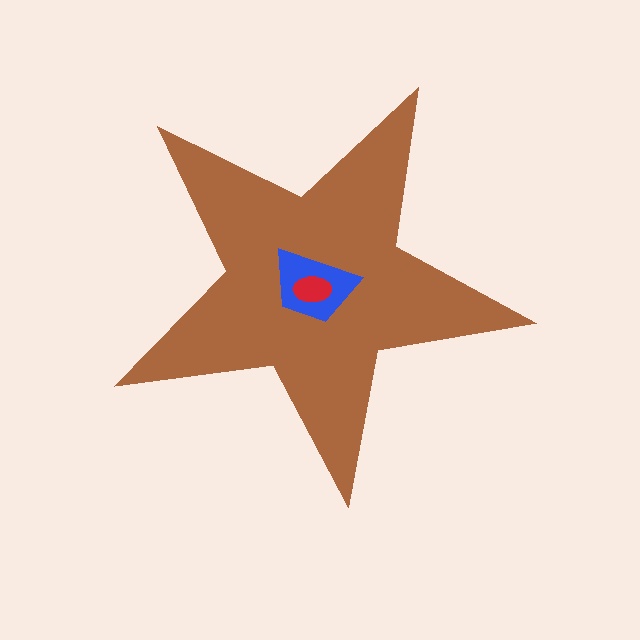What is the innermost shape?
The red ellipse.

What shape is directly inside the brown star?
The blue trapezoid.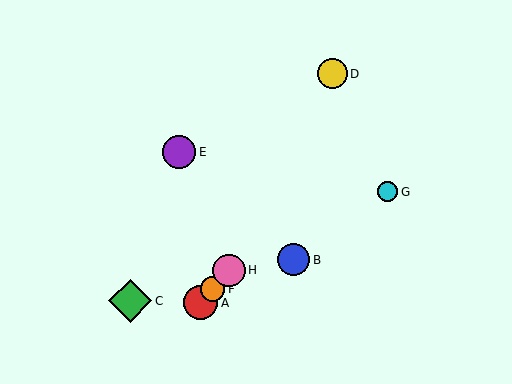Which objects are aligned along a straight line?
Objects A, F, H are aligned along a straight line.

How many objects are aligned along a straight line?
3 objects (A, F, H) are aligned along a straight line.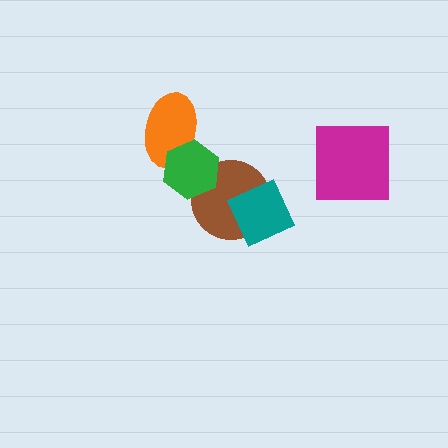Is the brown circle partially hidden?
Yes, it is partially covered by another shape.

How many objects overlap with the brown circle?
2 objects overlap with the brown circle.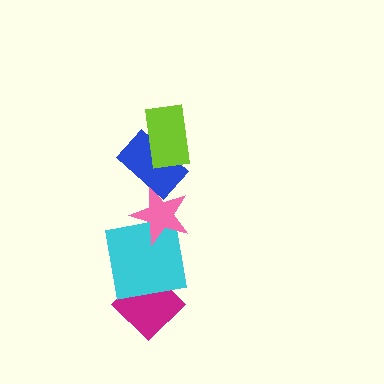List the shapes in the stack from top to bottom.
From top to bottom: the lime rectangle, the blue rectangle, the pink star, the cyan square, the magenta diamond.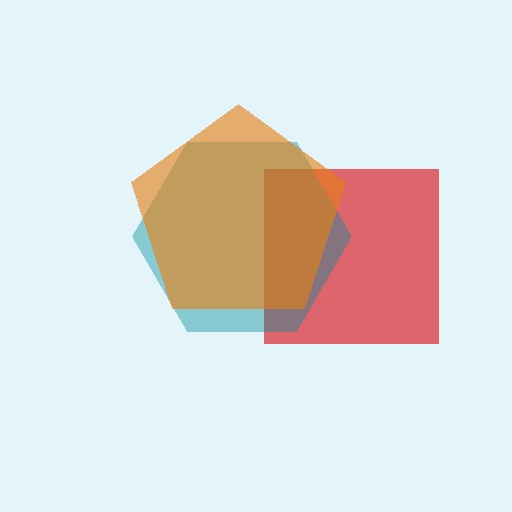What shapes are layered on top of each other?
The layered shapes are: a red square, a teal hexagon, an orange pentagon.